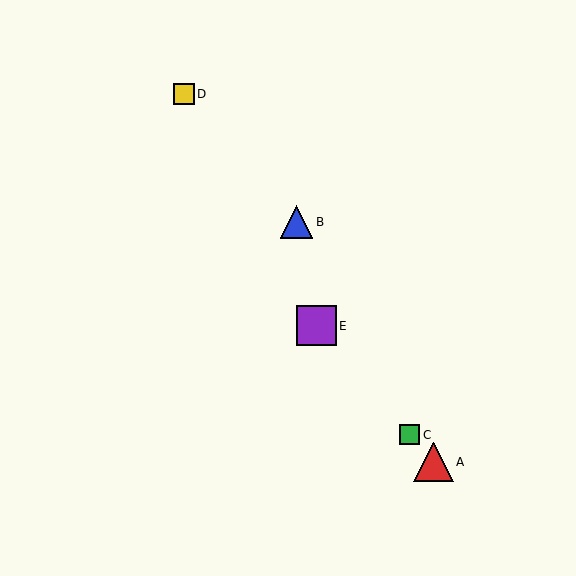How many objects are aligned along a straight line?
3 objects (A, C, E) are aligned along a straight line.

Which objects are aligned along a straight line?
Objects A, C, E are aligned along a straight line.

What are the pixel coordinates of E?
Object E is at (316, 326).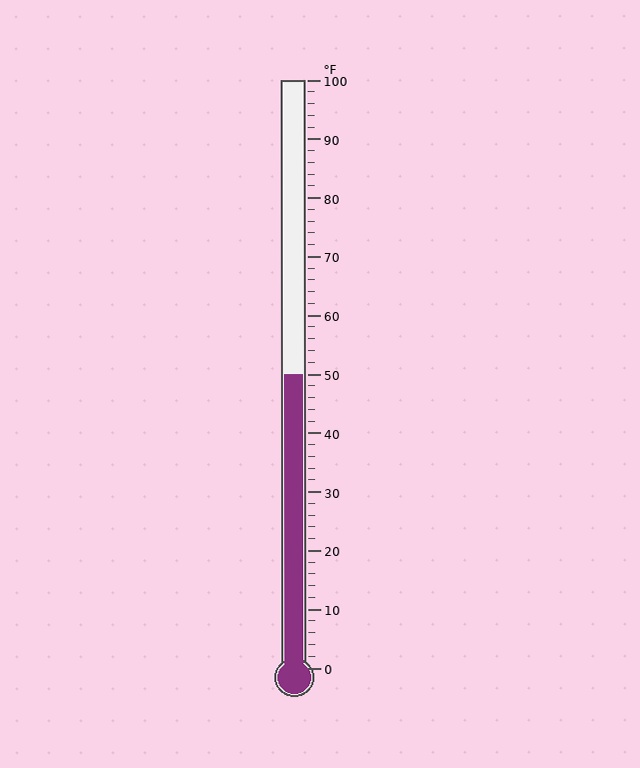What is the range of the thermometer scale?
The thermometer scale ranges from 0°F to 100°F.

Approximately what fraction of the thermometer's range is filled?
The thermometer is filled to approximately 50% of its range.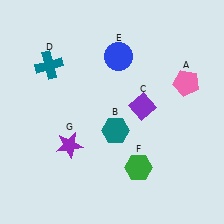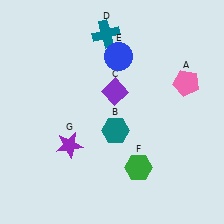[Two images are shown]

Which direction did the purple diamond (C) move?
The purple diamond (C) moved left.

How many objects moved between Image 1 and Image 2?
2 objects moved between the two images.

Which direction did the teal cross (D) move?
The teal cross (D) moved right.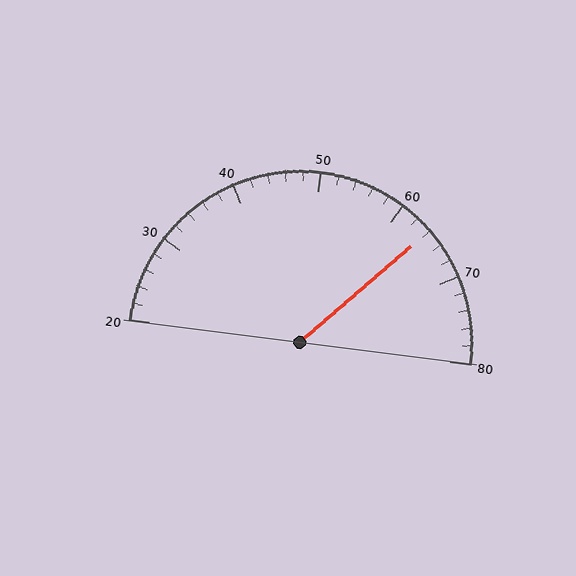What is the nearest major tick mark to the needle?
The nearest major tick mark is 60.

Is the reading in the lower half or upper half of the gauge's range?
The reading is in the upper half of the range (20 to 80).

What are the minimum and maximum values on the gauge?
The gauge ranges from 20 to 80.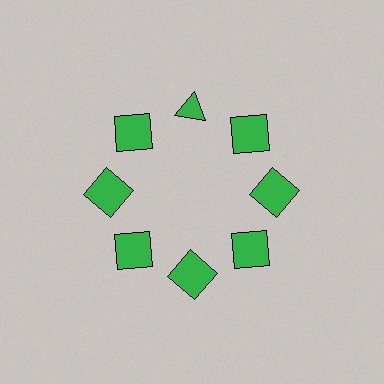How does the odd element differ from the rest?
It has a different shape: triangle instead of square.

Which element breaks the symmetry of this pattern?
The green triangle at roughly the 12 o'clock position breaks the symmetry. All other shapes are green squares.